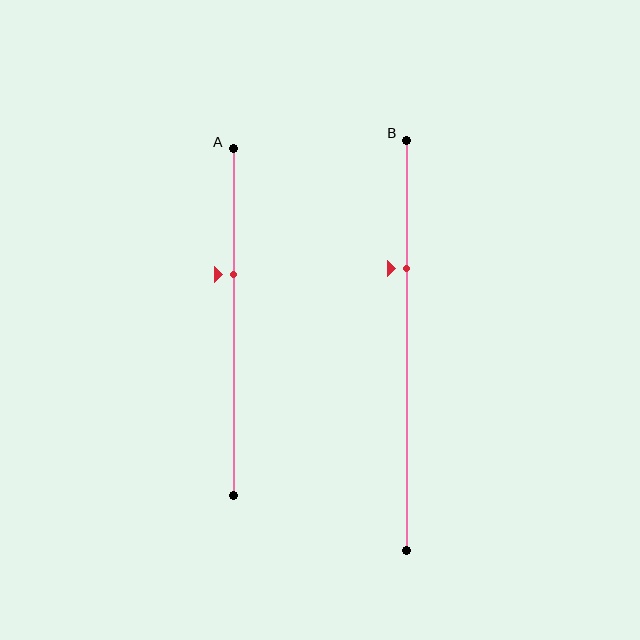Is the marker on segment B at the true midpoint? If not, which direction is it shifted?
No, the marker on segment B is shifted upward by about 19% of the segment length.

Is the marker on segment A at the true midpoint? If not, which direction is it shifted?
No, the marker on segment A is shifted upward by about 14% of the segment length.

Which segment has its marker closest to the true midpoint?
Segment A has its marker closest to the true midpoint.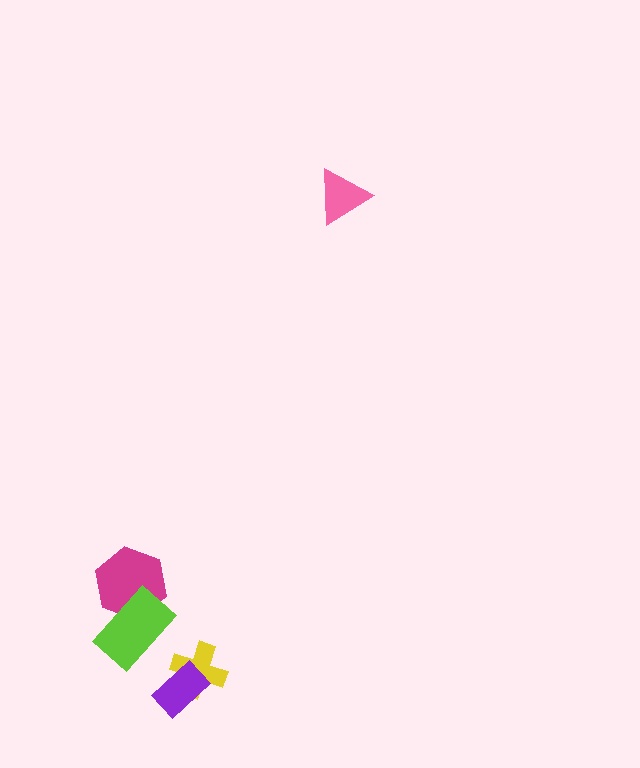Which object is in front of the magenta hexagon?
The lime rectangle is in front of the magenta hexagon.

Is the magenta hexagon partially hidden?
Yes, it is partially covered by another shape.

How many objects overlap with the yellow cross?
1 object overlaps with the yellow cross.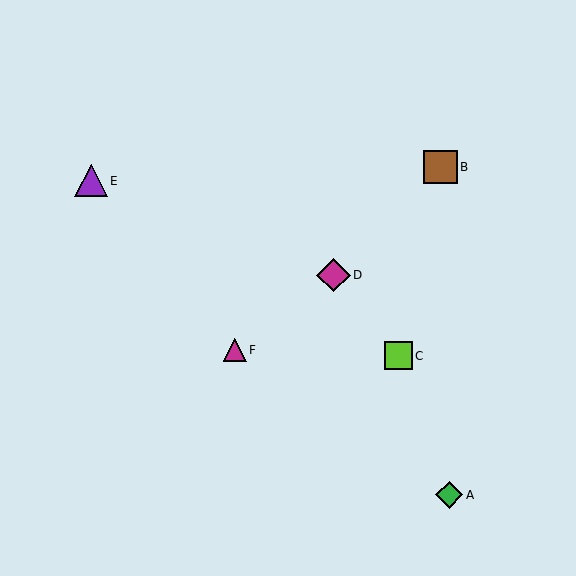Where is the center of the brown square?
The center of the brown square is at (441, 167).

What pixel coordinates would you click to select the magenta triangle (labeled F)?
Click at (235, 350) to select the magenta triangle F.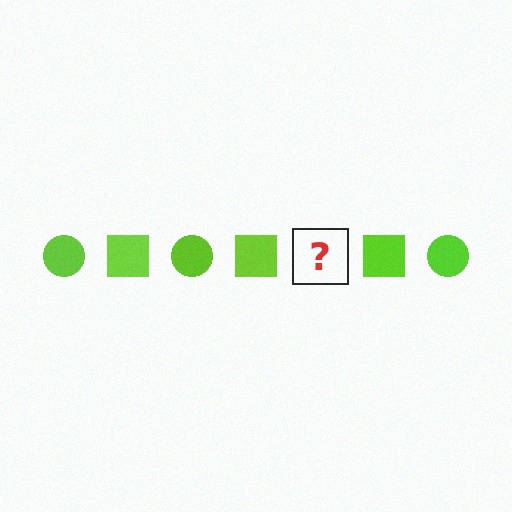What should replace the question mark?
The question mark should be replaced with a lime circle.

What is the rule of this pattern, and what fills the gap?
The rule is that the pattern cycles through circle, square shapes in lime. The gap should be filled with a lime circle.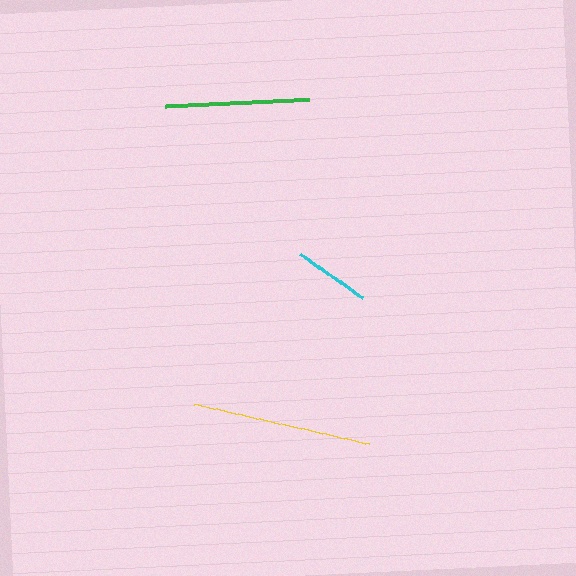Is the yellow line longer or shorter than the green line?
The yellow line is longer than the green line.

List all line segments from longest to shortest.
From longest to shortest: yellow, green, cyan.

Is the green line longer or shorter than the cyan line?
The green line is longer than the cyan line.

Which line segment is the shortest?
The cyan line is the shortest at approximately 76 pixels.